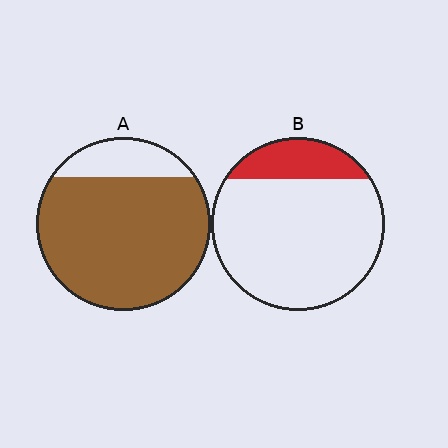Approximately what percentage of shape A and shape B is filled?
A is approximately 85% and B is approximately 20%.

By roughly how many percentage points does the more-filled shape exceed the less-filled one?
By roughly 65 percentage points (A over B).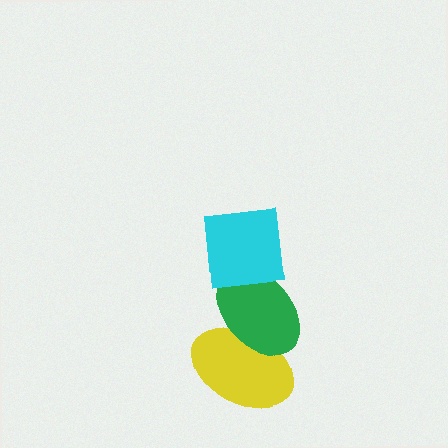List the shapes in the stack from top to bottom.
From top to bottom: the cyan square, the green ellipse, the yellow ellipse.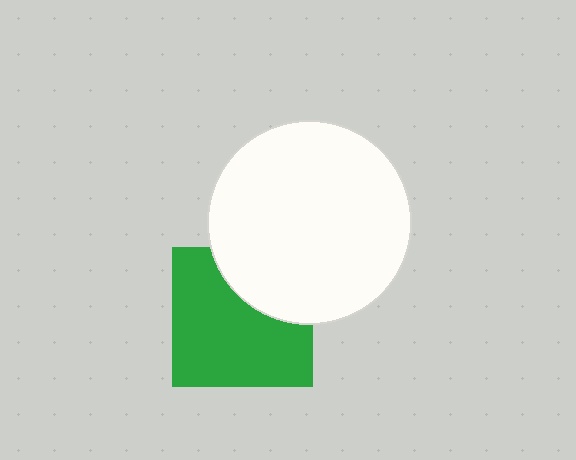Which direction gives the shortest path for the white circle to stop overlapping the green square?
Moving up gives the shortest separation.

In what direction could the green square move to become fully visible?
The green square could move down. That would shift it out from behind the white circle entirely.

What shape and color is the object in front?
The object in front is a white circle.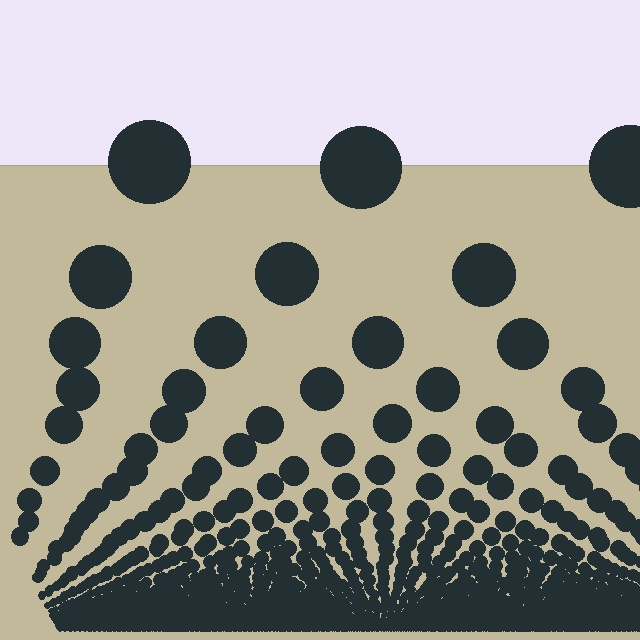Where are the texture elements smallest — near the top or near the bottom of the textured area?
Near the bottom.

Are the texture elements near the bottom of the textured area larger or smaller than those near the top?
Smaller. The gradient is inverted — elements near the bottom are smaller and denser.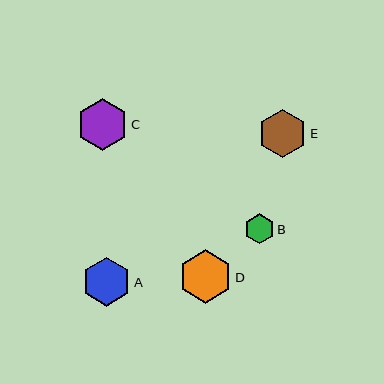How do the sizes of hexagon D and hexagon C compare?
Hexagon D and hexagon C are approximately the same size.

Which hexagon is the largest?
Hexagon D is the largest with a size of approximately 53 pixels.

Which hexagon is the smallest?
Hexagon B is the smallest with a size of approximately 30 pixels.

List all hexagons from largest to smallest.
From largest to smallest: D, C, A, E, B.